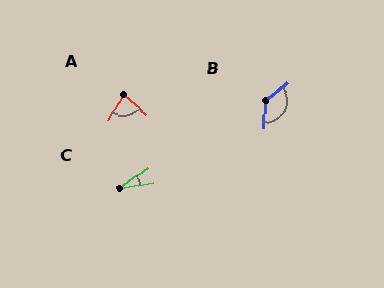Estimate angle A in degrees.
Approximately 79 degrees.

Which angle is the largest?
B, at approximately 131 degrees.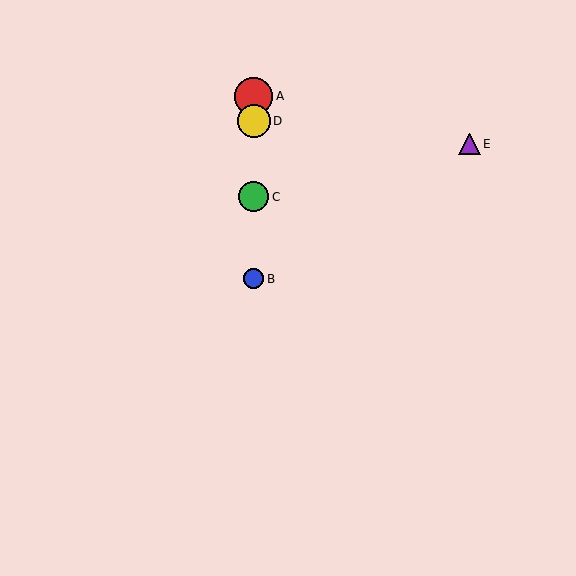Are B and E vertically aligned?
No, B is at x≈254 and E is at x≈470.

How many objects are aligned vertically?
4 objects (A, B, C, D) are aligned vertically.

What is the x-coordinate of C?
Object C is at x≈254.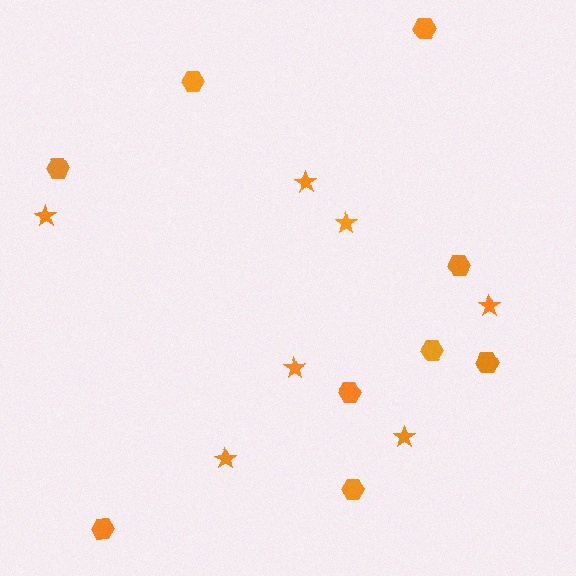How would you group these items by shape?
There are 2 groups: one group of hexagons (9) and one group of stars (7).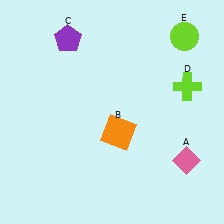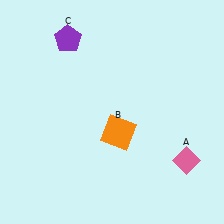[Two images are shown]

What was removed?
The lime circle (E), the lime cross (D) were removed in Image 2.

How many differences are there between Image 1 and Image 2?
There are 2 differences between the two images.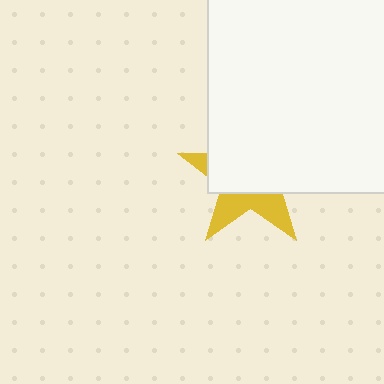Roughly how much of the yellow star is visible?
A small part of it is visible (roughly 36%).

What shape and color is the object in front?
The object in front is a white square.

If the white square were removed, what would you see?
You would see the complete yellow star.